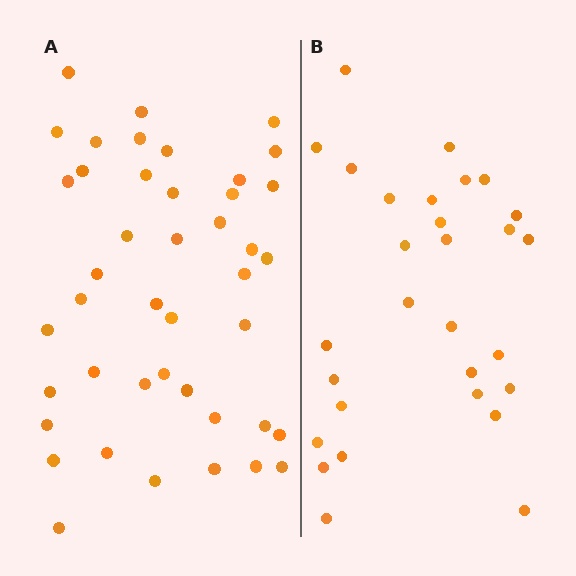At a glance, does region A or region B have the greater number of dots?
Region A (the left region) has more dots.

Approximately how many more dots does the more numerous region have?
Region A has approximately 15 more dots than region B.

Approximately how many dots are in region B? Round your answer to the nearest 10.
About 30 dots. (The exact count is 29, which rounds to 30.)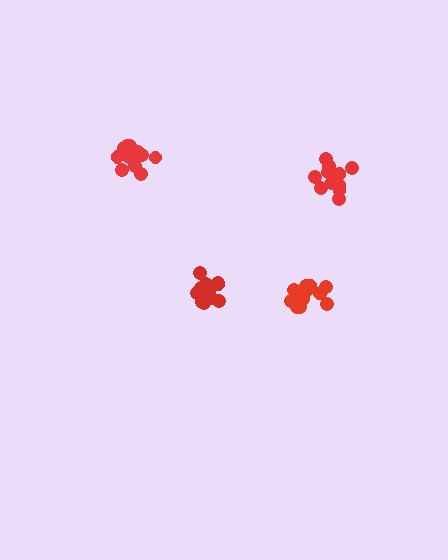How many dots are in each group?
Group 1: 12 dots, Group 2: 16 dots, Group 3: 14 dots, Group 4: 14 dots (56 total).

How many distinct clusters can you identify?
There are 4 distinct clusters.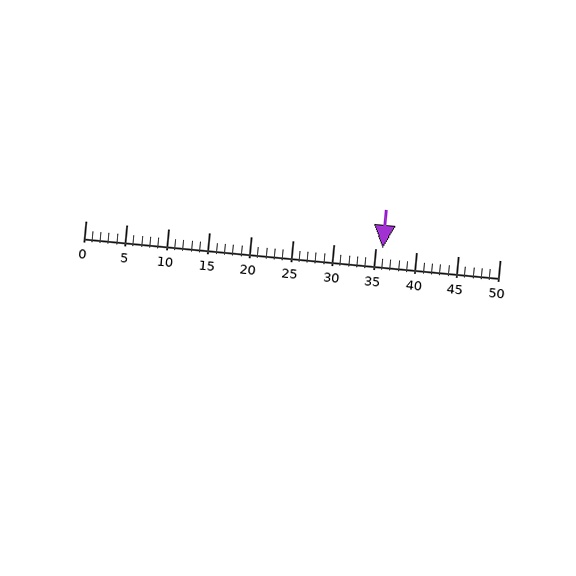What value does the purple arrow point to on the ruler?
The purple arrow points to approximately 36.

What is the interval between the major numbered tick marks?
The major tick marks are spaced 5 units apart.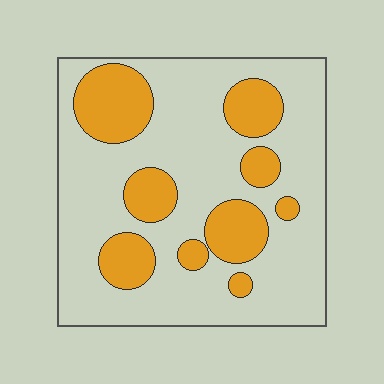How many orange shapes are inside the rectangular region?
9.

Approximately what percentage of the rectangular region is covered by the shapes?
Approximately 25%.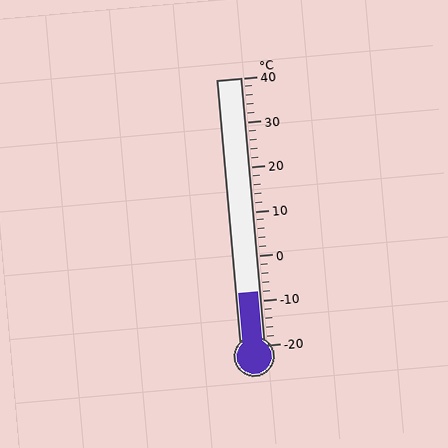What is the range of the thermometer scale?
The thermometer scale ranges from -20°C to 40°C.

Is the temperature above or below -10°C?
The temperature is above -10°C.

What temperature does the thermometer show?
The thermometer shows approximately -8°C.